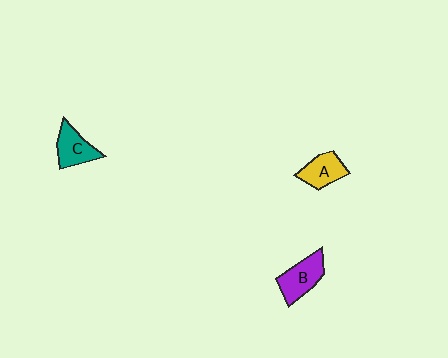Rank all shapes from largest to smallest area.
From largest to smallest: B (purple), C (teal), A (yellow).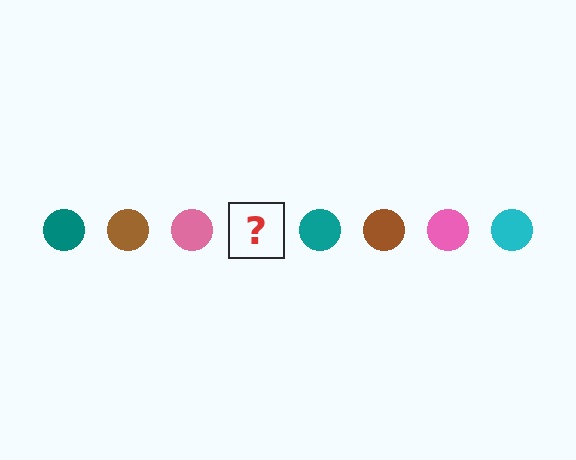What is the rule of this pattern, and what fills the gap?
The rule is that the pattern cycles through teal, brown, pink, cyan circles. The gap should be filled with a cyan circle.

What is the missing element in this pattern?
The missing element is a cyan circle.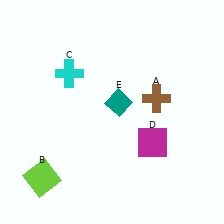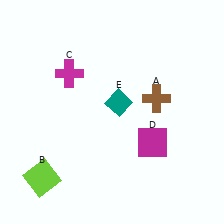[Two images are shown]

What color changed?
The cross (C) changed from cyan in Image 1 to magenta in Image 2.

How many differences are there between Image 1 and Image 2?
There is 1 difference between the two images.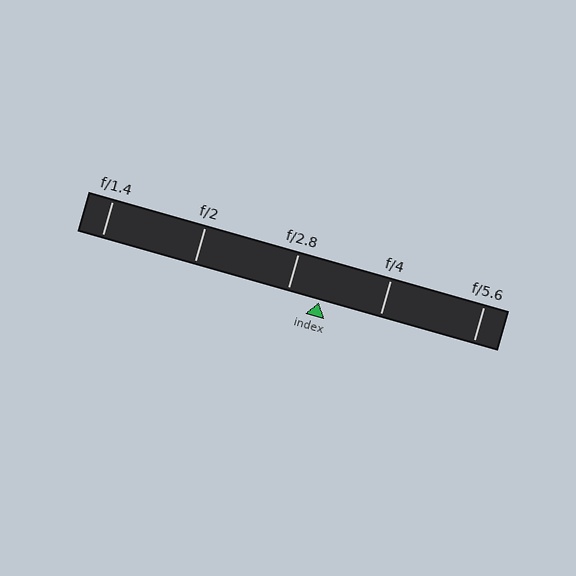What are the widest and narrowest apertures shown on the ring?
The widest aperture shown is f/1.4 and the narrowest is f/5.6.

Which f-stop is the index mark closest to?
The index mark is closest to f/2.8.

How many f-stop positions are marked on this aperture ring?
There are 5 f-stop positions marked.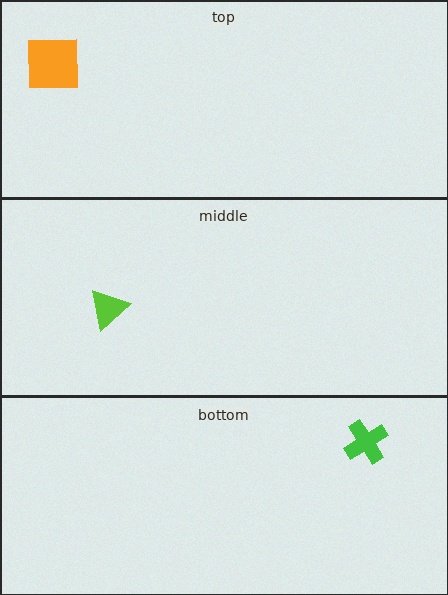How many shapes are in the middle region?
1.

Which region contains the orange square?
The top region.